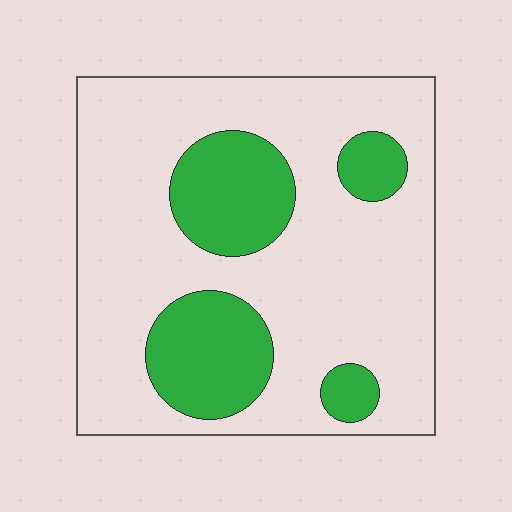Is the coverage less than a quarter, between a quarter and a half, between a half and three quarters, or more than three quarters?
Between a quarter and a half.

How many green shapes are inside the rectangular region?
4.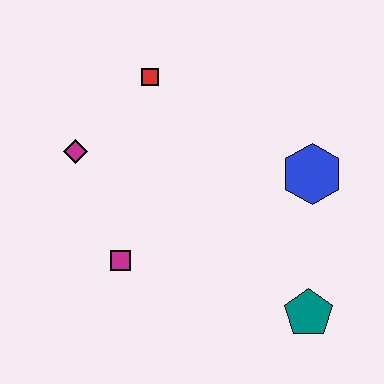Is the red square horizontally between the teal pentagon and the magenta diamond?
Yes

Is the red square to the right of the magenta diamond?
Yes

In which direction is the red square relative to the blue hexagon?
The red square is to the left of the blue hexagon.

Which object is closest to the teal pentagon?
The blue hexagon is closest to the teal pentagon.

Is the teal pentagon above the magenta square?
No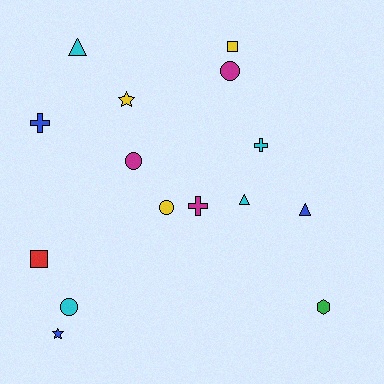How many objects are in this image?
There are 15 objects.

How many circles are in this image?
There are 4 circles.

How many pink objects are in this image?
There are no pink objects.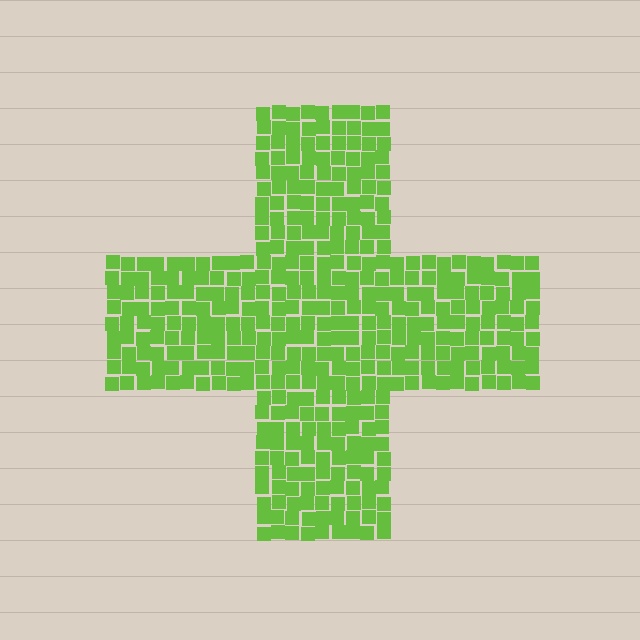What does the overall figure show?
The overall figure shows a cross.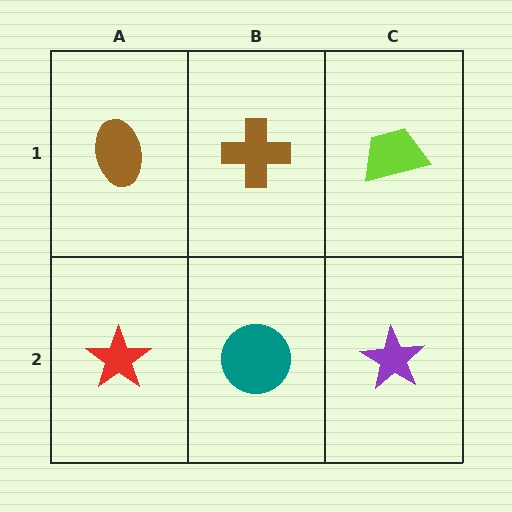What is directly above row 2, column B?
A brown cross.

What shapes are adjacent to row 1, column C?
A purple star (row 2, column C), a brown cross (row 1, column B).